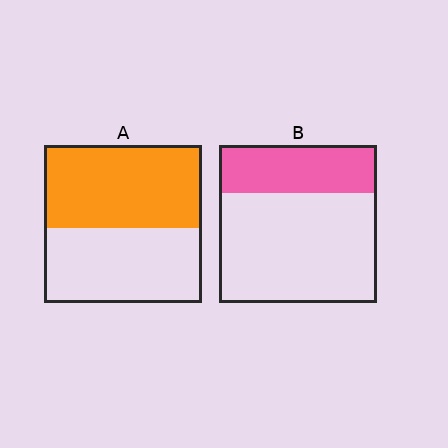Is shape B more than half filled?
No.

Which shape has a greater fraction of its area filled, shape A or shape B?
Shape A.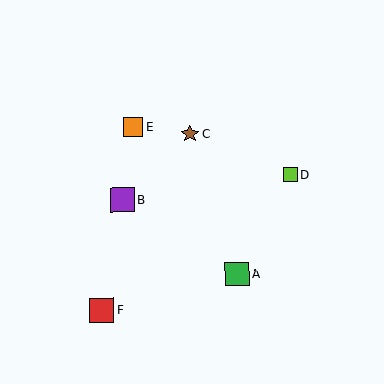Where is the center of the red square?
The center of the red square is at (102, 310).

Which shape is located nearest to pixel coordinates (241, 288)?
The green square (labeled A) at (237, 274) is nearest to that location.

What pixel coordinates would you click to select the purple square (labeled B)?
Click at (122, 200) to select the purple square B.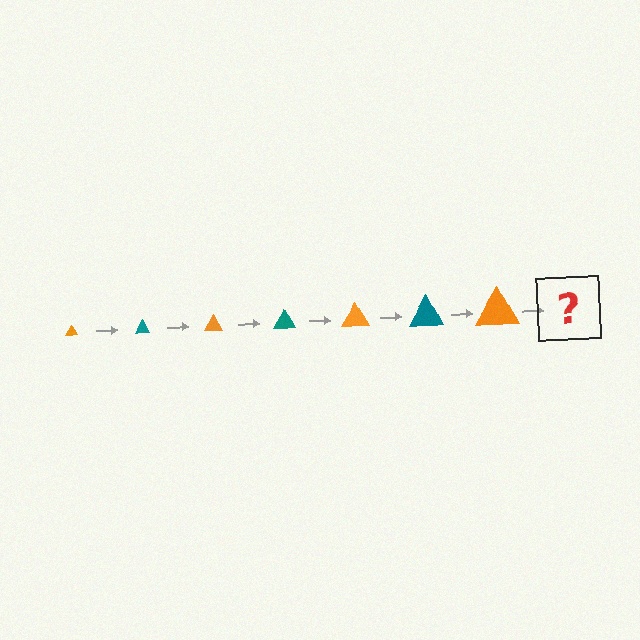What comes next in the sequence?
The next element should be a teal triangle, larger than the previous one.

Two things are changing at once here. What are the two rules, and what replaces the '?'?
The two rules are that the triangle grows larger each step and the color cycles through orange and teal. The '?' should be a teal triangle, larger than the previous one.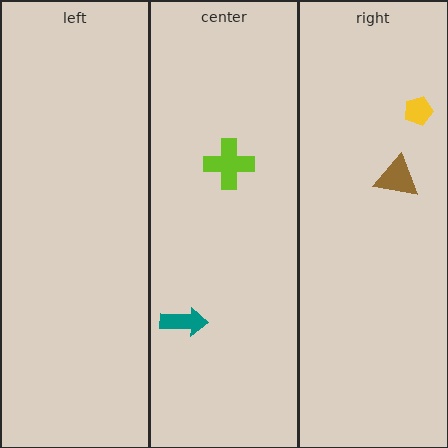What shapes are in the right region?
The brown triangle, the yellow pentagon.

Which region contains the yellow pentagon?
The right region.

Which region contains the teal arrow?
The center region.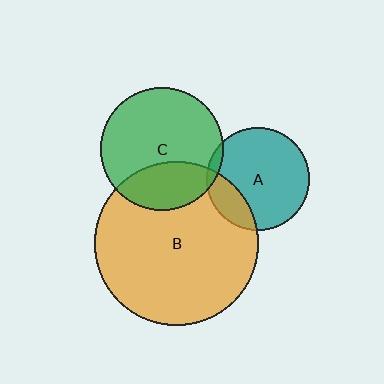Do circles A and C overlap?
Yes.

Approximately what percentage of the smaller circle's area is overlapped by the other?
Approximately 5%.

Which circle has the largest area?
Circle B (orange).